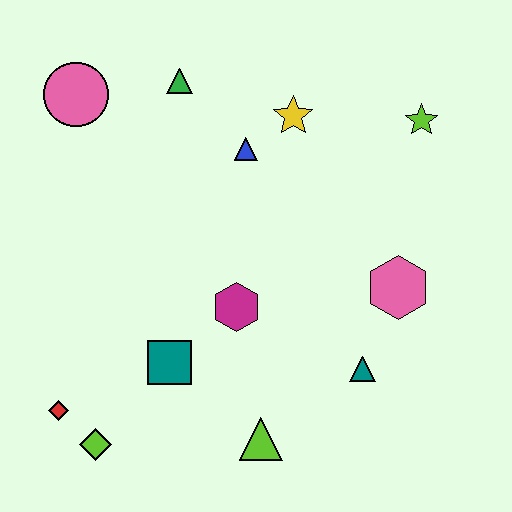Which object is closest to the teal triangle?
The pink hexagon is closest to the teal triangle.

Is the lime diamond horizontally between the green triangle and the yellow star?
No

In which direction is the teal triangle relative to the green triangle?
The teal triangle is below the green triangle.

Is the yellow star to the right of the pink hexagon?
No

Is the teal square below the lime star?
Yes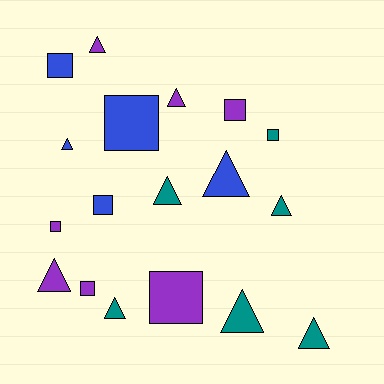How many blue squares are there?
There are 3 blue squares.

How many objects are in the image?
There are 18 objects.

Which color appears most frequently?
Purple, with 7 objects.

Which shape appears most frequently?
Triangle, with 10 objects.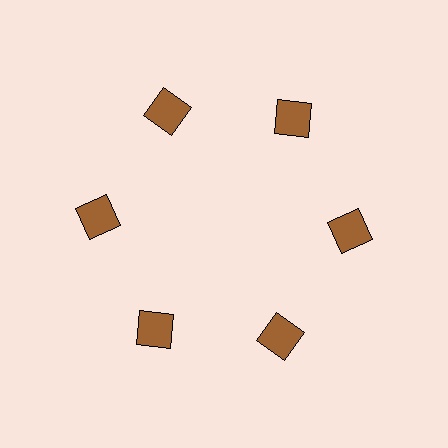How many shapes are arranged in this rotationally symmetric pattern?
There are 6 shapes, arranged in 6 groups of 1.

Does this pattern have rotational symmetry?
Yes, this pattern has 6-fold rotational symmetry. It looks the same after rotating 60 degrees around the center.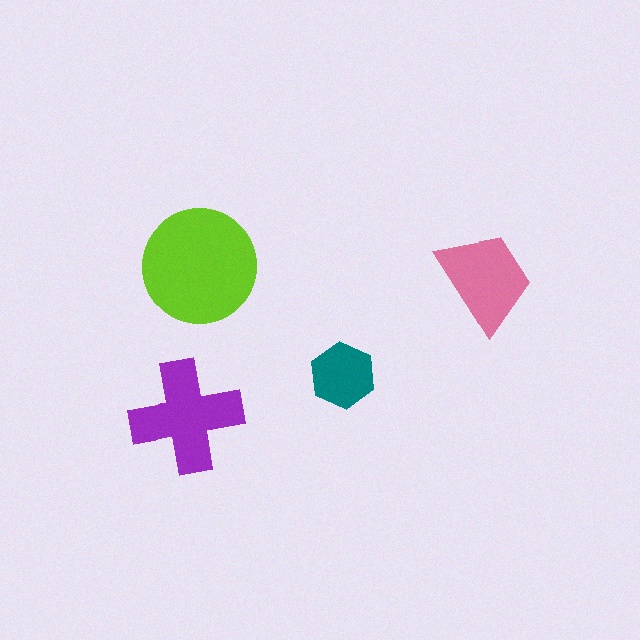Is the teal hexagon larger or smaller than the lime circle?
Smaller.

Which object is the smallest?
The teal hexagon.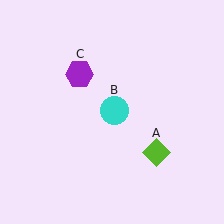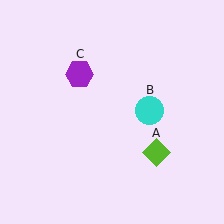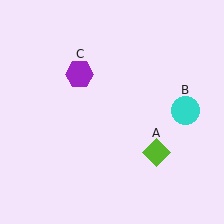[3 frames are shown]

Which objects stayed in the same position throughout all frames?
Lime diamond (object A) and purple hexagon (object C) remained stationary.